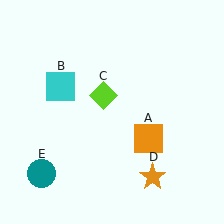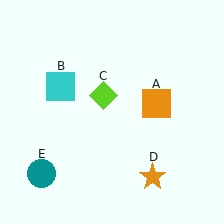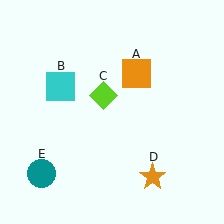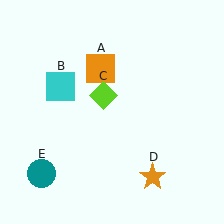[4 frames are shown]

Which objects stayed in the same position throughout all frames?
Cyan square (object B) and lime diamond (object C) and orange star (object D) and teal circle (object E) remained stationary.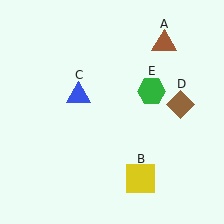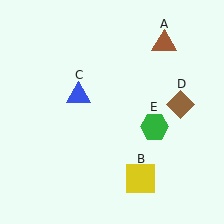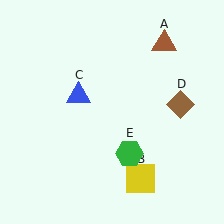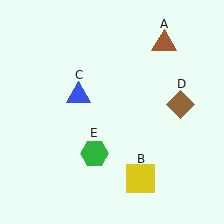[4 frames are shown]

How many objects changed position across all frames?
1 object changed position: green hexagon (object E).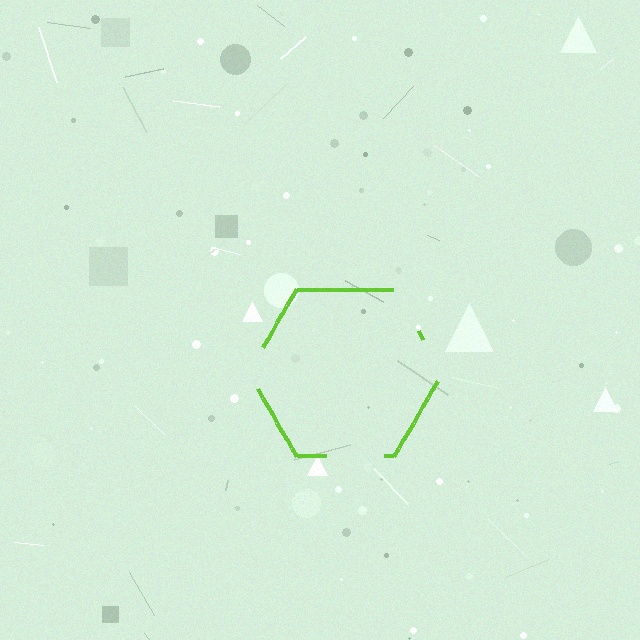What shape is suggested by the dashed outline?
The dashed outline suggests a hexagon.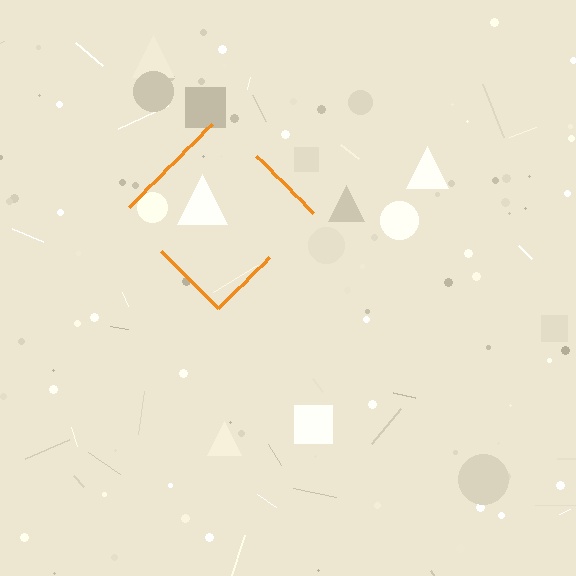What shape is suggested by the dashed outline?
The dashed outline suggests a diamond.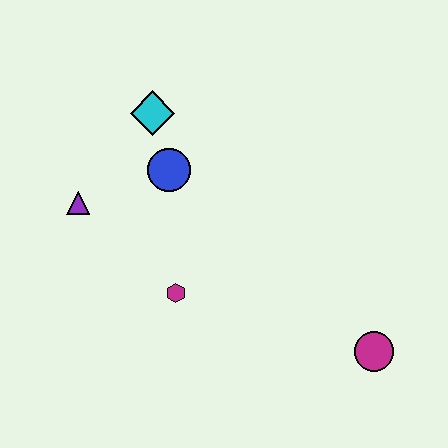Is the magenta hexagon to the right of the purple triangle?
Yes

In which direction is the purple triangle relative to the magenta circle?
The purple triangle is to the left of the magenta circle.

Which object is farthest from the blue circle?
The magenta circle is farthest from the blue circle.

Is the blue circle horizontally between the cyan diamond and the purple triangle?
No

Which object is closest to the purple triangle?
The blue circle is closest to the purple triangle.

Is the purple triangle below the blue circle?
Yes